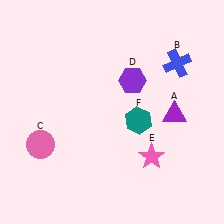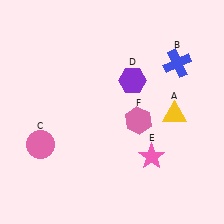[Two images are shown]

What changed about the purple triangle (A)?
In Image 1, A is purple. In Image 2, it changed to yellow.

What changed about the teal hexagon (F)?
In Image 1, F is teal. In Image 2, it changed to pink.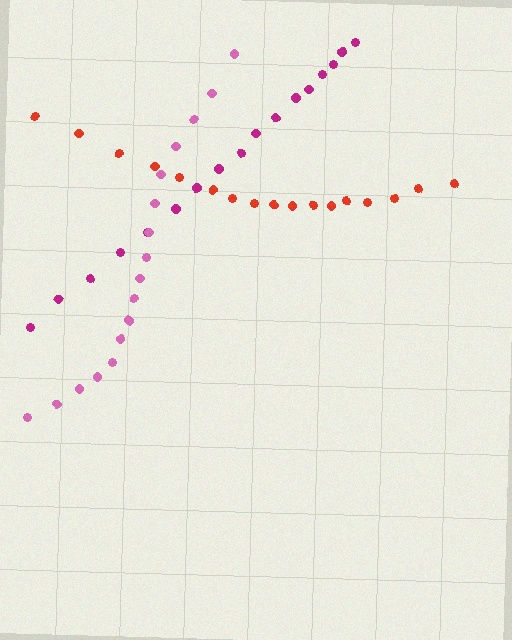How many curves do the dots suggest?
There are 3 distinct paths.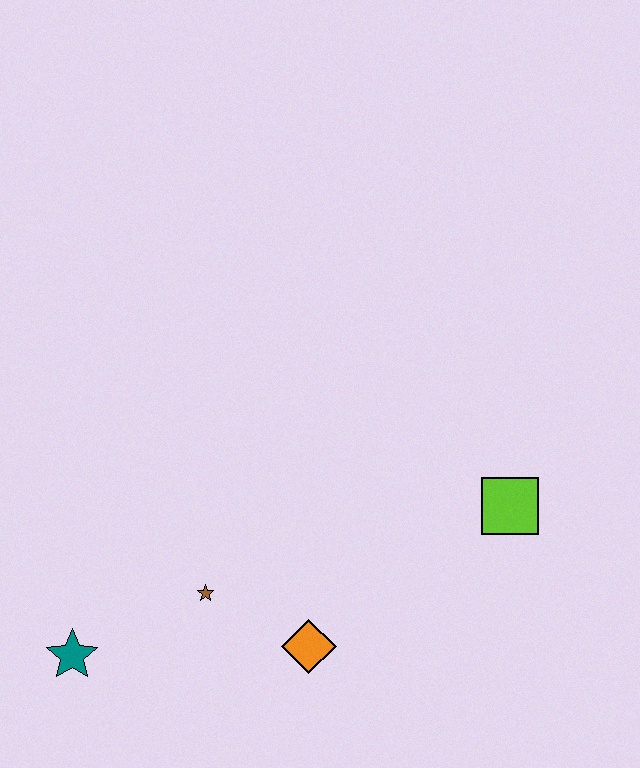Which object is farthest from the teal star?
The lime square is farthest from the teal star.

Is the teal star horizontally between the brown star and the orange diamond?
No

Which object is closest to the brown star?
The orange diamond is closest to the brown star.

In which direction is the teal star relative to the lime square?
The teal star is to the left of the lime square.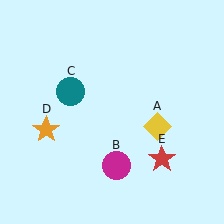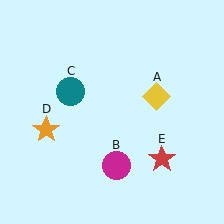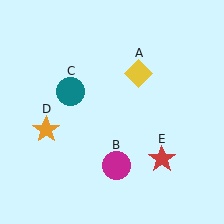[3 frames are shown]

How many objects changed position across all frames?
1 object changed position: yellow diamond (object A).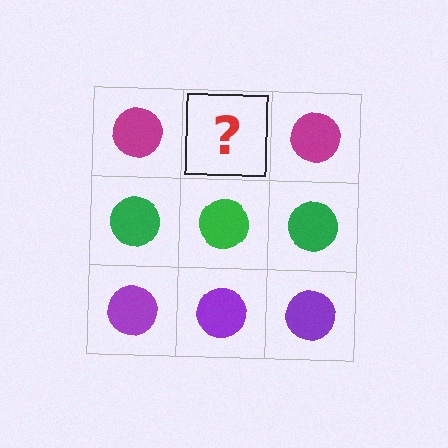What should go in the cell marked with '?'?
The missing cell should contain a magenta circle.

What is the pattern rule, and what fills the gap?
The rule is that each row has a consistent color. The gap should be filled with a magenta circle.